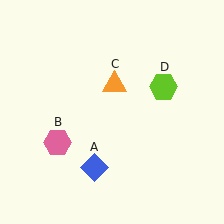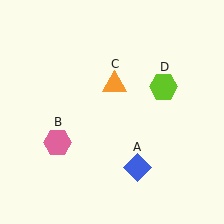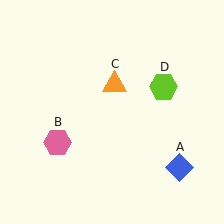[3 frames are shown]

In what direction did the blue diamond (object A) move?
The blue diamond (object A) moved right.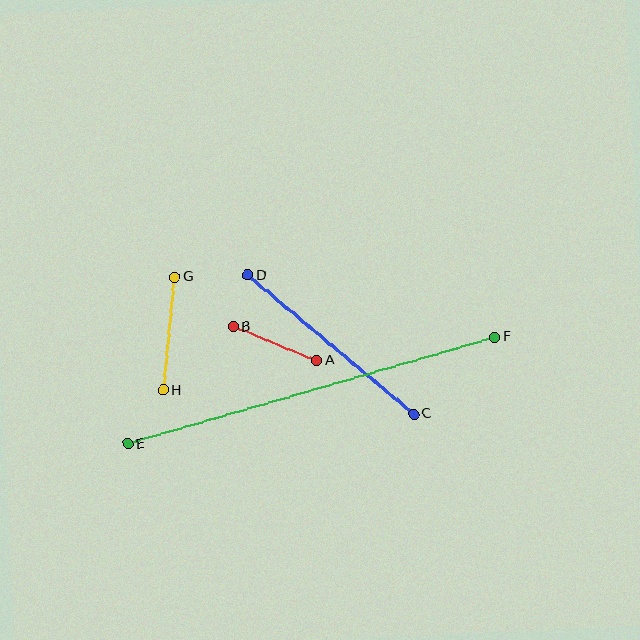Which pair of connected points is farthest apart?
Points E and F are farthest apart.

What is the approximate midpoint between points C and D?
The midpoint is at approximately (331, 345) pixels.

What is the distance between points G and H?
The distance is approximately 114 pixels.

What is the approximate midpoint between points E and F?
The midpoint is at approximately (311, 391) pixels.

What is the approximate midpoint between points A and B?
The midpoint is at approximately (275, 344) pixels.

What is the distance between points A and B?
The distance is approximately 89 pixels.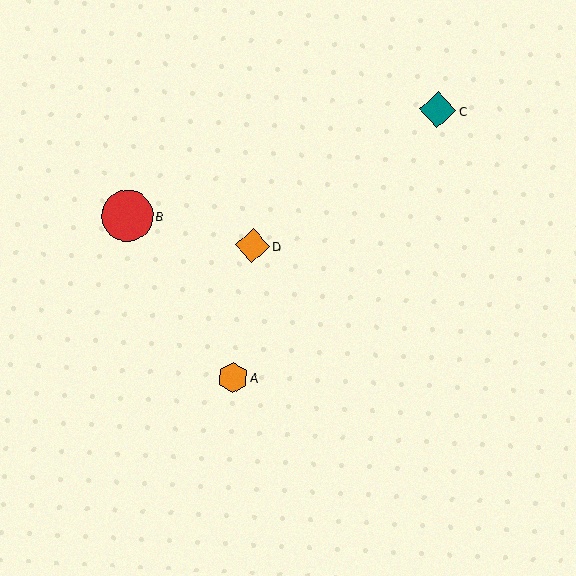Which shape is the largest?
The red circle (labeled B) is the largest.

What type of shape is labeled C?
Shape C is a teal diamond.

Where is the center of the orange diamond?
The center of the orange diamond is at (253, 246).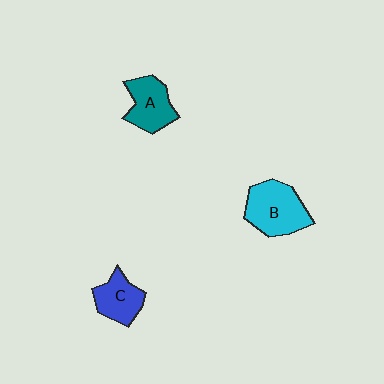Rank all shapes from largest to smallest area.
From largest to smallest: B (cyan), A (teal), C (blue).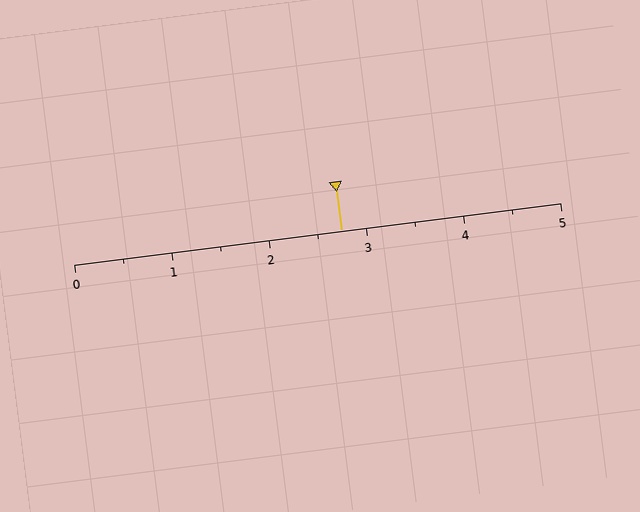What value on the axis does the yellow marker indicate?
The marker indicates approximately 2.8.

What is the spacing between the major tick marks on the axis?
The major ticks are spaced 1 apart.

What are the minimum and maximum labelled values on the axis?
The axis runs from 0 to 5.